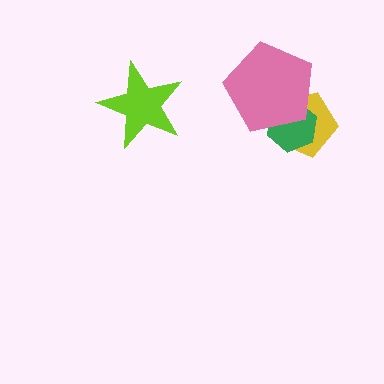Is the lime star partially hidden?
No, no other shape covers it.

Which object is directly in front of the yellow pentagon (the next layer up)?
The green hexagon is directly in front of the yellow pentagon.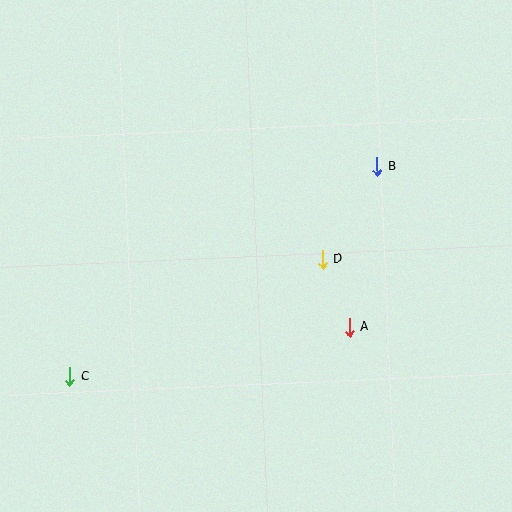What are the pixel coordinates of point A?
Point A is at (349, 327).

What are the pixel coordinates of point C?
Point C is at (70, 377).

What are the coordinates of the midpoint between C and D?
The midpoint between C and D is at (196, 318).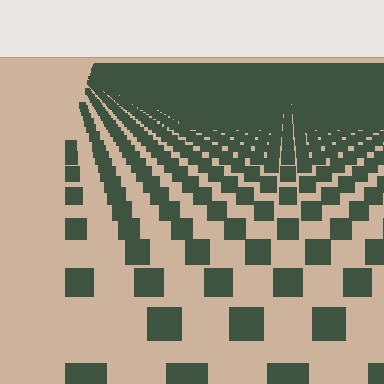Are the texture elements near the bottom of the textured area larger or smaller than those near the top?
Larger. Near the bottom, elements are closer to the viewer and appear at a bigger on-screen size.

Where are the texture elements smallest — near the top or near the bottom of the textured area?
Near the top.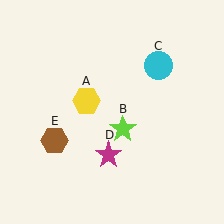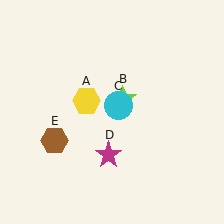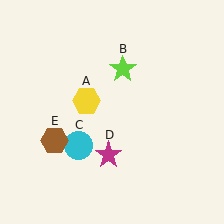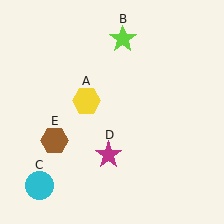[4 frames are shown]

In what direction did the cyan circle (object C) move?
The cyan circle (object C) moved down and to the left.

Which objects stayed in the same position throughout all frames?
Yellow hexagon (object A) and magenta star (object D) and brown hexagon (object E) remained stationary.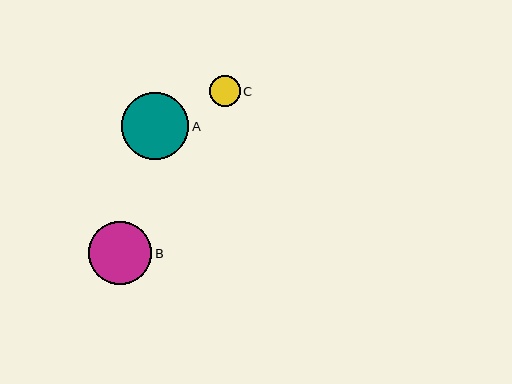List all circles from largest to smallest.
From largest to smallest: A, B, C.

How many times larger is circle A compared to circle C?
Circle A is approximately 2.2 times the size of circle C.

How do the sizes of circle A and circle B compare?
Circle A and circle B are approximately the same size.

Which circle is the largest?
Circle A is the largest with a size of approximately 67 pixels.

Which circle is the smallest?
Circle C is the smallest with a size of approximately 31 pixels.